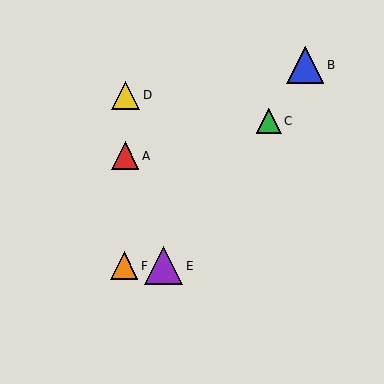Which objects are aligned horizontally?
Objects E, F are aligned horizontally.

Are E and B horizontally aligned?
No, E is at y≈266 and B is at y≈65.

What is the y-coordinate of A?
Object A is at y≈156.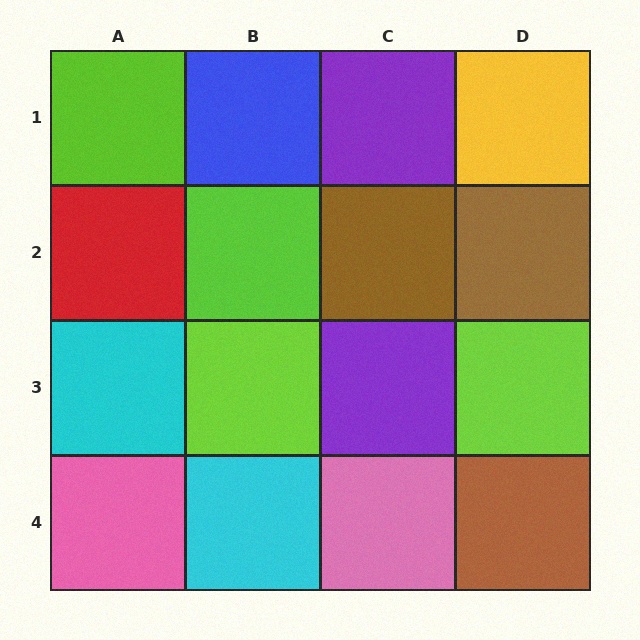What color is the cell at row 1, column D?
Yellow.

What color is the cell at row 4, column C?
Pink.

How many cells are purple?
2 cells are purple.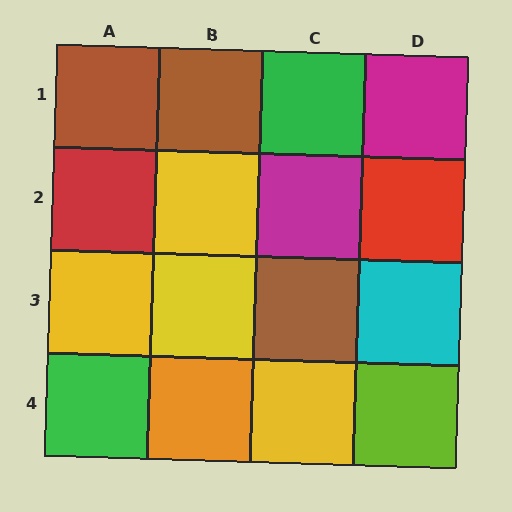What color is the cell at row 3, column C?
Brown.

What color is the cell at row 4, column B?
Orange.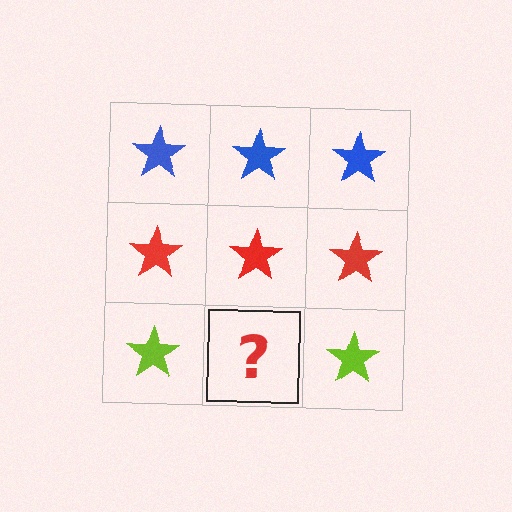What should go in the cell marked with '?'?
The missing cell should contain a lime star.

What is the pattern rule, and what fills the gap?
The rule is that each row has a consistent color. The gap should be filled with a lime star.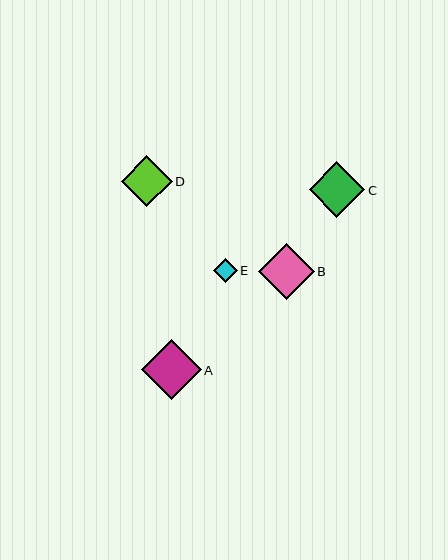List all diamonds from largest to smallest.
From largest to smallest: A, B, C, D, E.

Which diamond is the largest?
Diamond A is the largest with a size of approximately 60 pixels.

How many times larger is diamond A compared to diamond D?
Diamond A is approximately 1.2 times the size of diamond D.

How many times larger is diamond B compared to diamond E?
Diamond B is approximately 2.3 times the size of diamond E.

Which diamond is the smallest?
Diamond E is the smallest with a size of approximately 24 pixels.